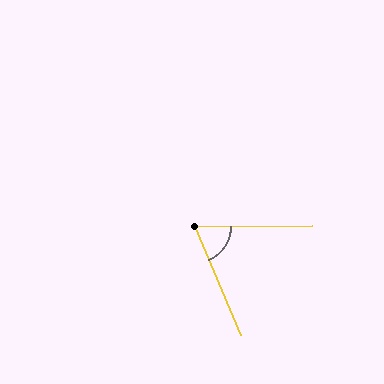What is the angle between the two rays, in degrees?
Approximately 68 degrees.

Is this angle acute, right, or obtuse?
It is acute.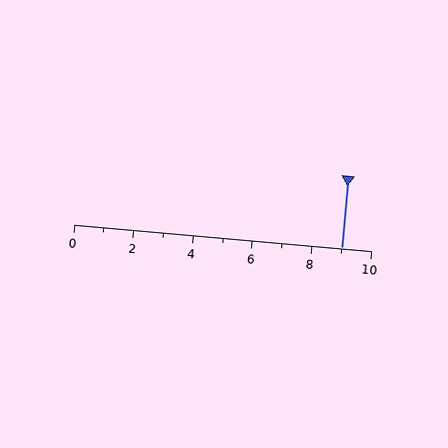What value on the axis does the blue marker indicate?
The marker indicates approximately 9.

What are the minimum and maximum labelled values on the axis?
The axis runs from 0 to 10.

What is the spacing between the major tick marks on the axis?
The major ticks are spaced 2 apart.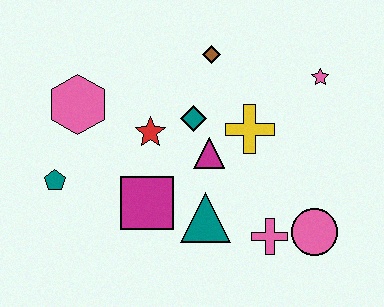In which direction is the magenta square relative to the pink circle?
The magenta square is to the left of the pink circle.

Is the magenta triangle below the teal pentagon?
No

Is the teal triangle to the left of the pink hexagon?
No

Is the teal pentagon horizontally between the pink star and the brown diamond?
No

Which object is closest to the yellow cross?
The magenta triangle is closest to the yellow cross.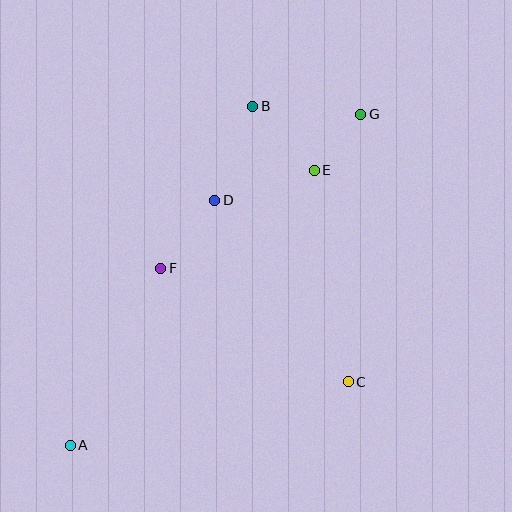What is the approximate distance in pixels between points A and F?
The distance between A and F is approximately 199 pixels.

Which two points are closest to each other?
Points E and G are closest to each other.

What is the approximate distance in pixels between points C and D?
The distance between C and D is approximately 225 pixels.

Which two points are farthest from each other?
Points A and G are farthest from each other.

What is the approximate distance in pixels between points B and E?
The distance between B and E is approximately 89 pixels.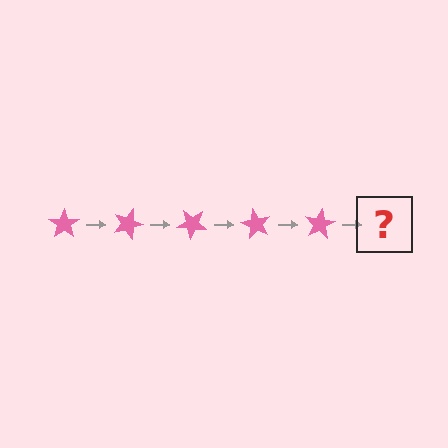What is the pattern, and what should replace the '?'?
The pattern is that the star rotates 20 degrees each step. The '?' should be a pink star rotated 100 degrees.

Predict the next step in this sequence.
The next step is a pink star rotated 100 degrees.